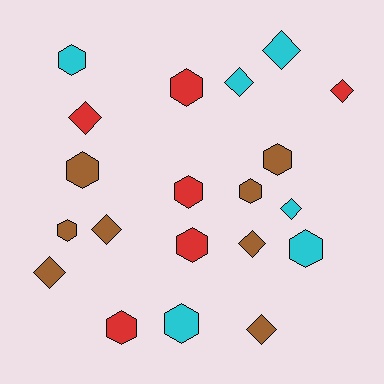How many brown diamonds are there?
There are 4 brown diamonds.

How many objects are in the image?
There are 20 objects.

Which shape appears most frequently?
Hexagon, with 11 objects.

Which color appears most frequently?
Brown, with 8 objects.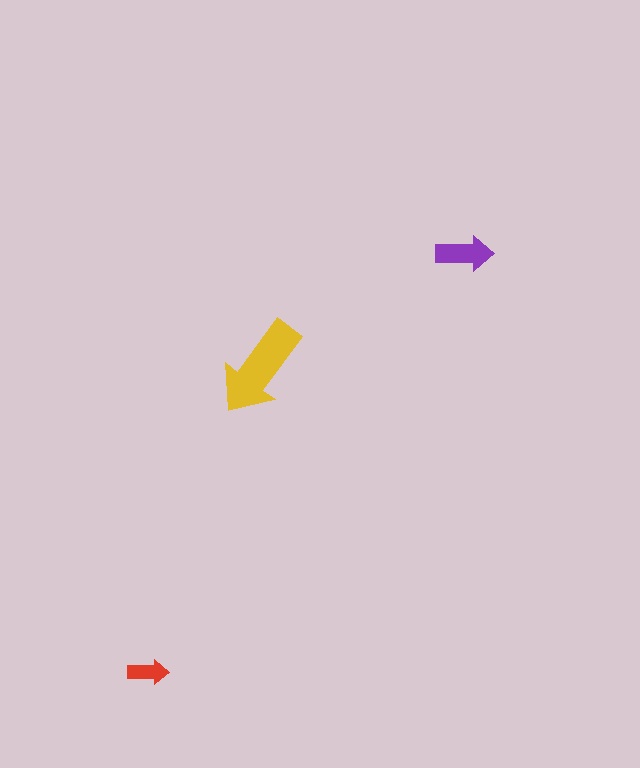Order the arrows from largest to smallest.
the yellow one, the purple one, the red one.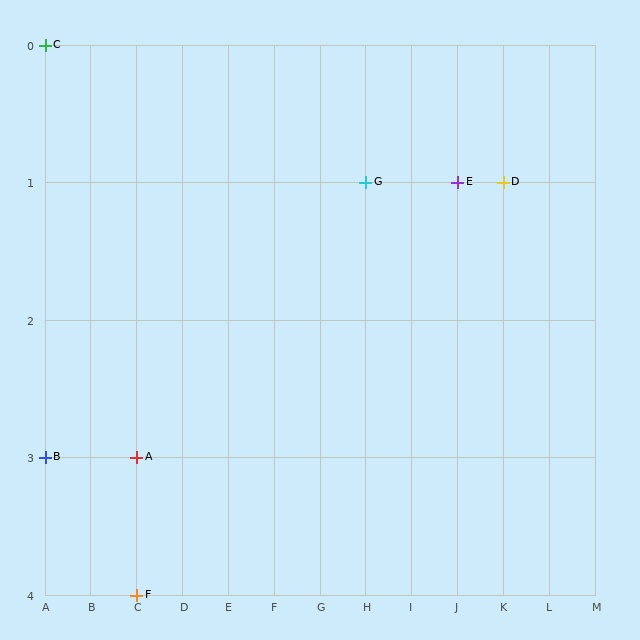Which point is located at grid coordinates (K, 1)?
Point D is at (K, 1).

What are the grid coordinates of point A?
Point A is at grid coordinates (C, 3).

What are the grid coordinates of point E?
Point E is at grid coordinates (J, 1).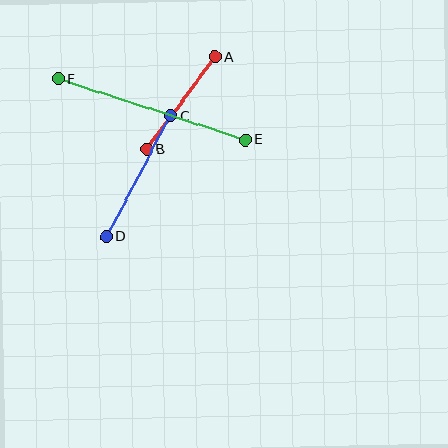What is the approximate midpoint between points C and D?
The midpoint is at approximately (139, 176) pixels.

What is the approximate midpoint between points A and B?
The midpoint is at approximately (181, 103) pixels.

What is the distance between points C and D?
The distance is approximately 137 pixels.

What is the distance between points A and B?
The distance is approximately 115 pixels.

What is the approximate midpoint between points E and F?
The midpoint is at approximately (152, 109) pixels.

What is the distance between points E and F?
The distance is approximately 197 pixels.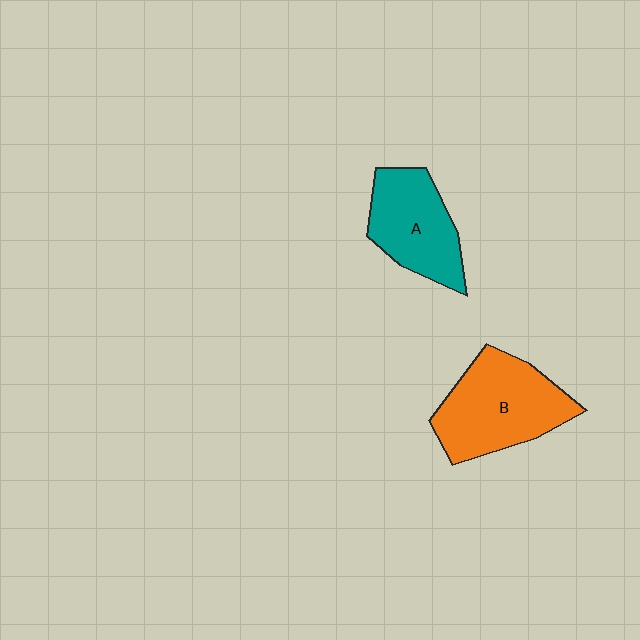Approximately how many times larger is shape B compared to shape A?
Approximately 1.3 times.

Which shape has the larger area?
Shape B (orange).